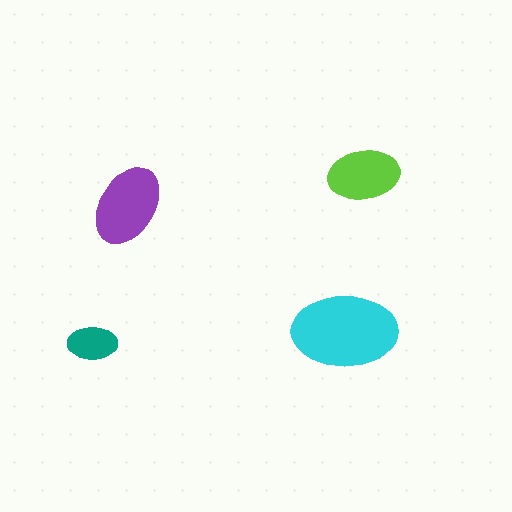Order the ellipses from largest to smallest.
the cyan one, the purple one, the lime one, the teal one.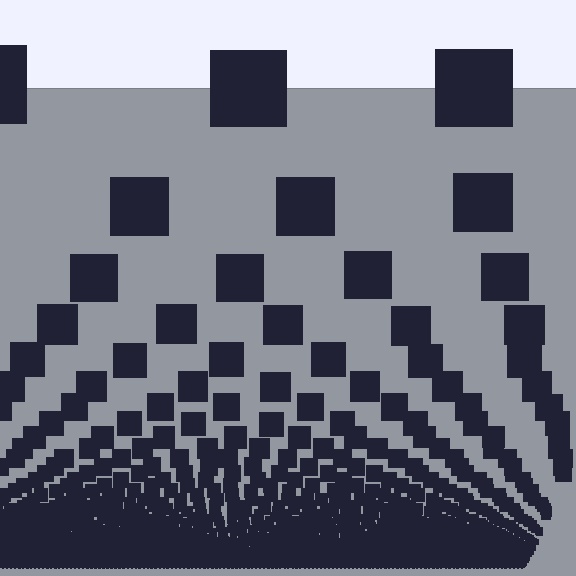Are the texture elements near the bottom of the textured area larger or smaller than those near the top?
Smaller. The gradient is inverted — elements near the bottom are smaller and denser.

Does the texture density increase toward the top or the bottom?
Density increases toward the bottom.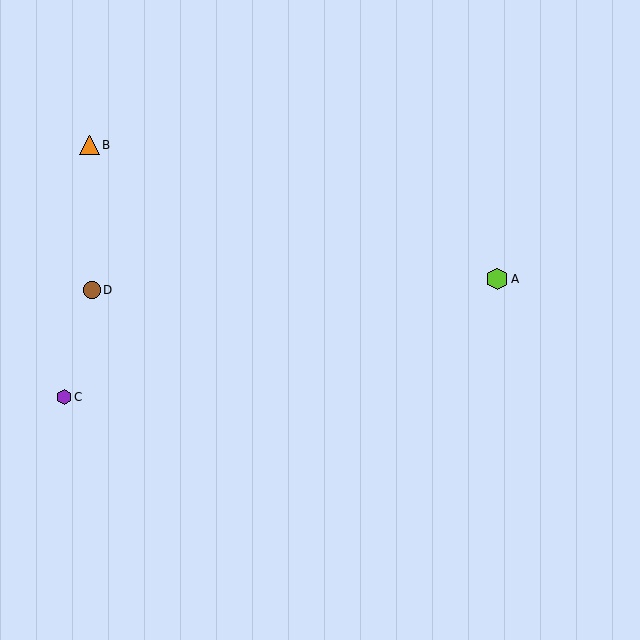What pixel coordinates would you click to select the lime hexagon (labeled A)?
Click at (497, 279) to select the lime hexagon A.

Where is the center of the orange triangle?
The center of the orange triangle is at (89, 145).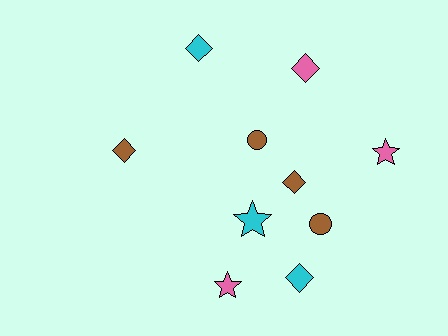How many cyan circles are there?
There are no cyan circles.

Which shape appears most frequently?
Diamond, with 5 objects.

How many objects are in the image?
There are 10 objects.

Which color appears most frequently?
Brown, with 4 objects.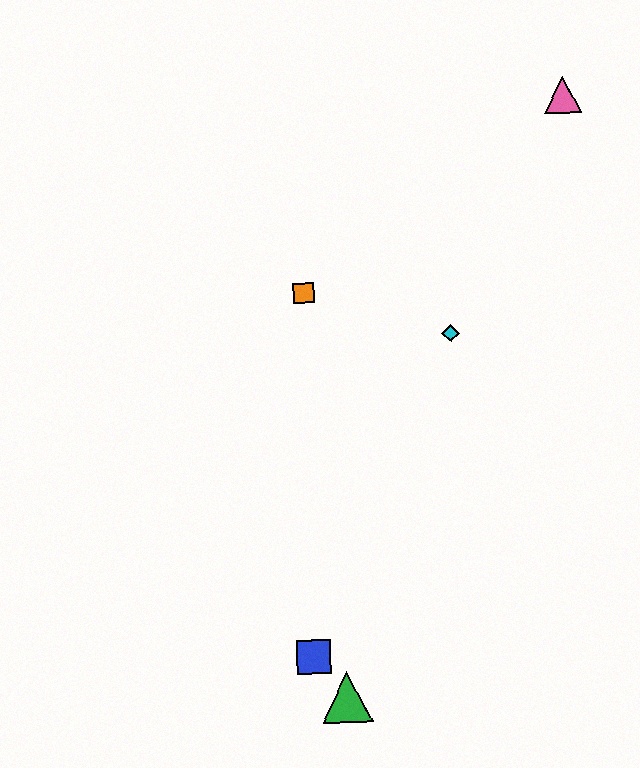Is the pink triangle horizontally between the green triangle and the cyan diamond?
No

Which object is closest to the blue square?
The green triangle is closest to the blue square.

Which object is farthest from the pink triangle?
The green triangle is farthest from the pink triangle.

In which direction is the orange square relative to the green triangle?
The orange square is above the green triangle.